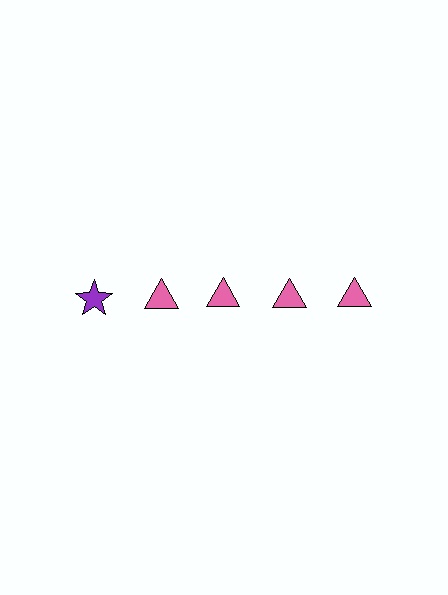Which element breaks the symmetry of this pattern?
The purple star in the top row, leftmost column breaks the symmetry. All other shapes are pink triangles.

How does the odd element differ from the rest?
It differs in both color (purple instead of pink) and shape (star instead of triangle).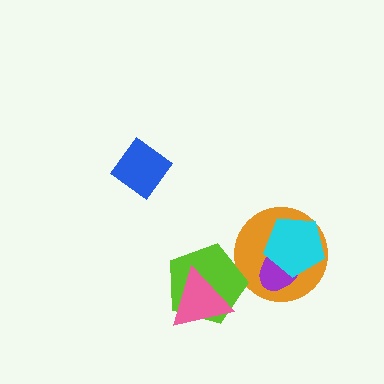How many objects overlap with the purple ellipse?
2 objects overlap with the purple ellipse.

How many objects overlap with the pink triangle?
1 object overlaps with the pink triangle.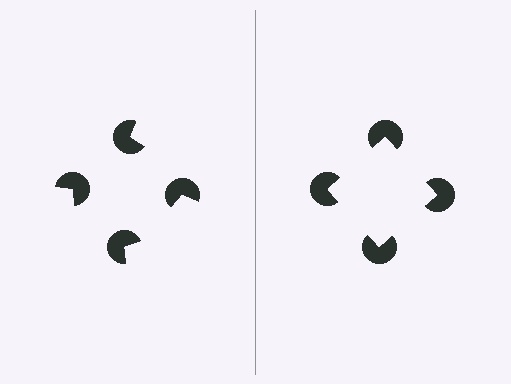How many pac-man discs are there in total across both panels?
8 — 4 on each side.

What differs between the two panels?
The pac-man discs are positioned identically on both sides; only the wedge orientations differ. On the right they align to a square; on the left they are misaligned.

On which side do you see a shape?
An illusory square appears on the right side. On the left side the wedge cuts are rotated, so no coherent shape forms.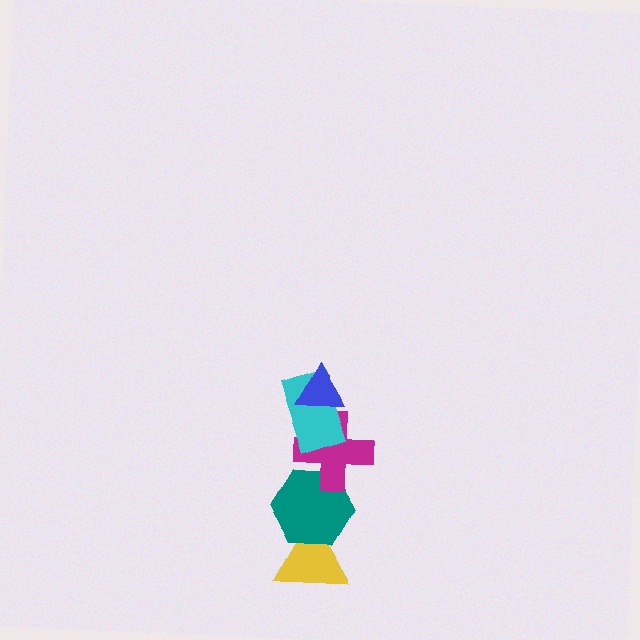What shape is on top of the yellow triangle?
The teal hexagon is on top of the yellow triangle.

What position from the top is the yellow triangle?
The yellow triangle is 5th from the top.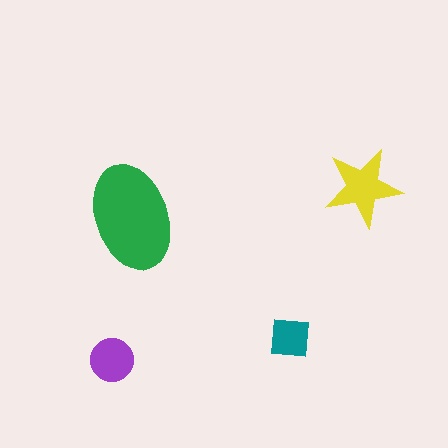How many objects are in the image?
There are 4 objects in the image.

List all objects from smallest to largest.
The teal square, the purple circle, the yellow star, the green ellipse.